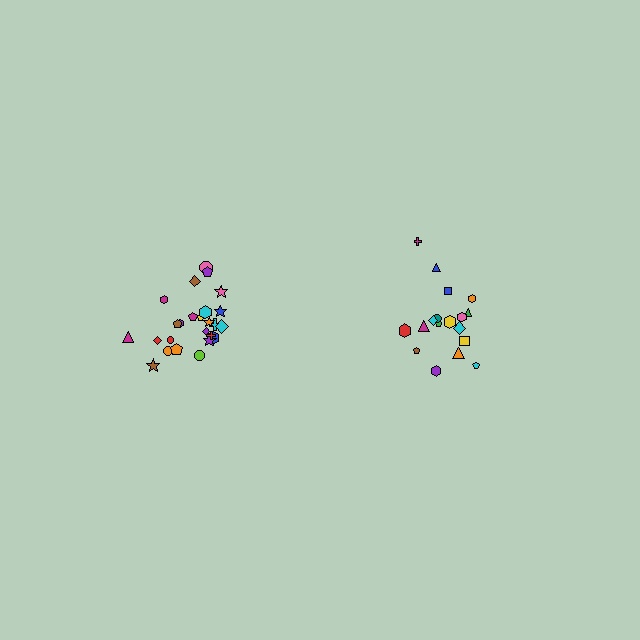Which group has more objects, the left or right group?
The left group.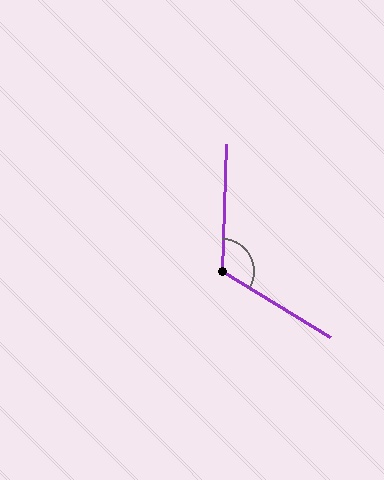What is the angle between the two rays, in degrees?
Approximately 119 degrees.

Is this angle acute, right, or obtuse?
It is obtuse.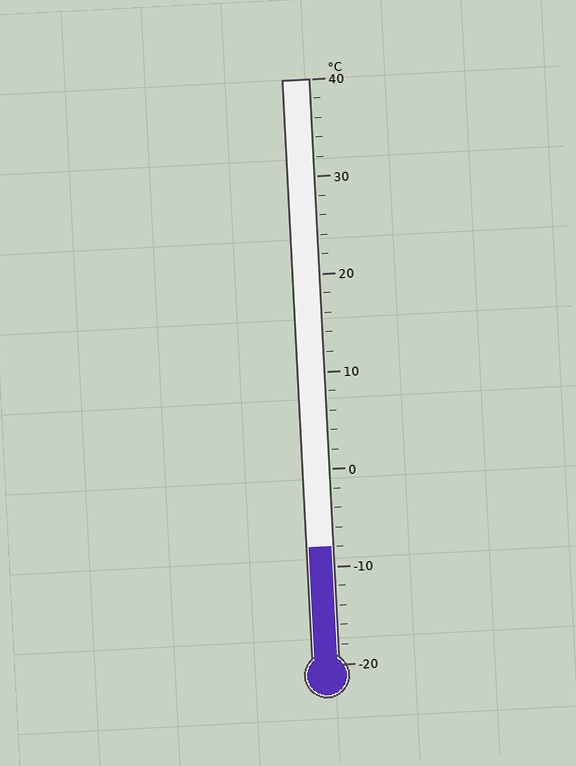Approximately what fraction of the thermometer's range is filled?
The thermometer is filled to approximately 20% of its range.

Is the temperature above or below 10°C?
The temperature is below 10°C.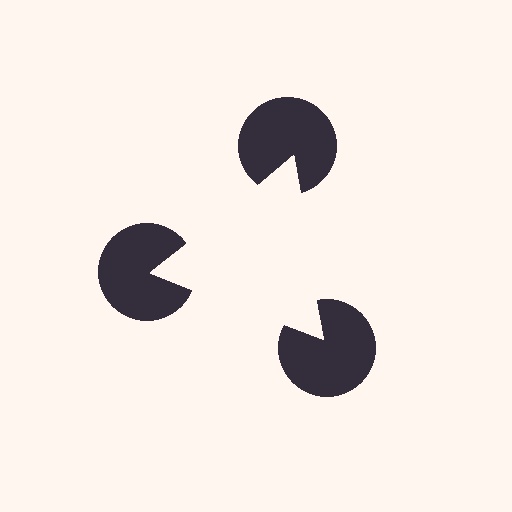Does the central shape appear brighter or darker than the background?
It typically appears slightly brighter than the background, even though no actual brightness change is drawn.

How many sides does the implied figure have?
3 sides.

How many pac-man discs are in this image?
There are 3 — one at each vertex of the illusory triangle.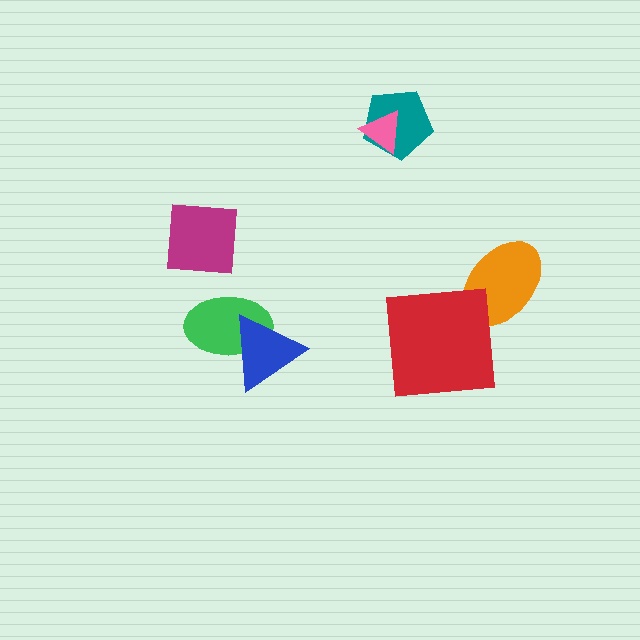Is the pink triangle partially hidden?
No, no other shape covers it.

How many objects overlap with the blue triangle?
1 object overlaps with the blue triangle.